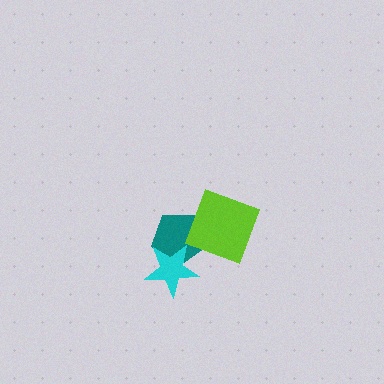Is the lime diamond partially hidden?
No, no other shape covers it.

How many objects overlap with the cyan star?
1 object overlaps with the cyan star.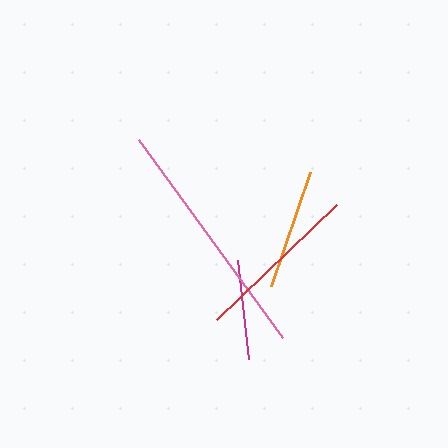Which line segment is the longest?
The pink line is the longest at approximately 245 pixels.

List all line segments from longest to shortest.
From longest to shortest: pink, red, orange, magenta.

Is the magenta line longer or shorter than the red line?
The red line is longer than the magenta line.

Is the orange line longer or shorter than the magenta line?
The orange line is longer than the magenta line.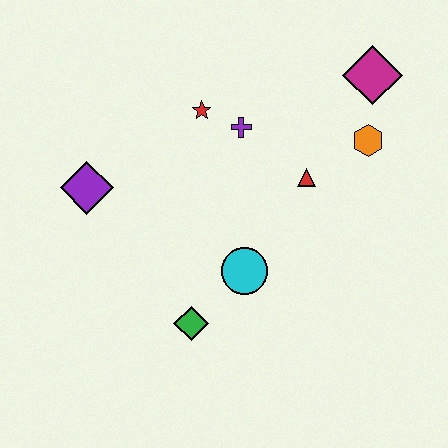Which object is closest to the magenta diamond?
The orange hexagon is closest to the magenta diamond.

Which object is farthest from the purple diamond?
The magenta diamond is farthest from the purple diamond.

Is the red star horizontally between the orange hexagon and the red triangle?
No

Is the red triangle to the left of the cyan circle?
No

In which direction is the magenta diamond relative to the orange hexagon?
The magenta diamond is above the orange hexagon.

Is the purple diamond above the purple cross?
No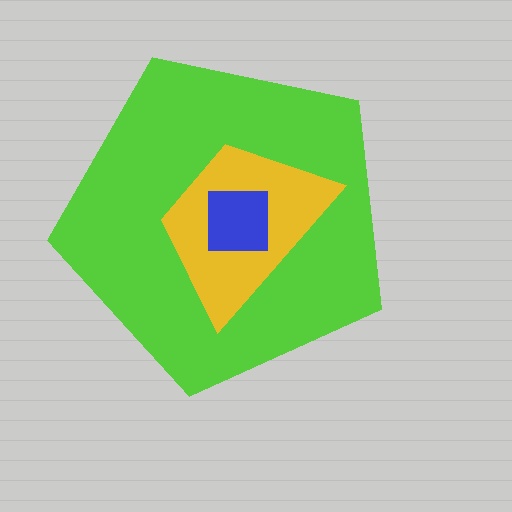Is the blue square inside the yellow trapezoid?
Yes.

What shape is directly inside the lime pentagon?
The yellow trapezoid.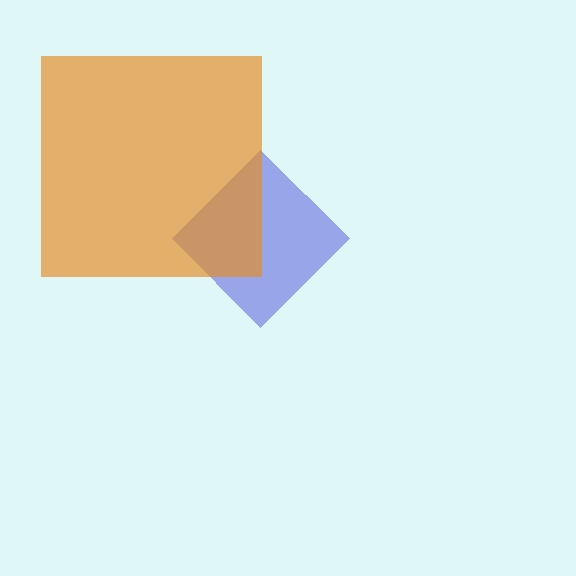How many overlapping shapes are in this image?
There are 2 overlapping shapes in the image.